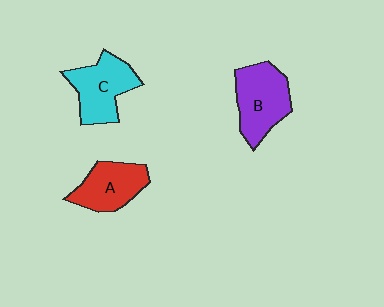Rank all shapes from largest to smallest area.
From largest to smallest: B (purple), C (cyan), A (red).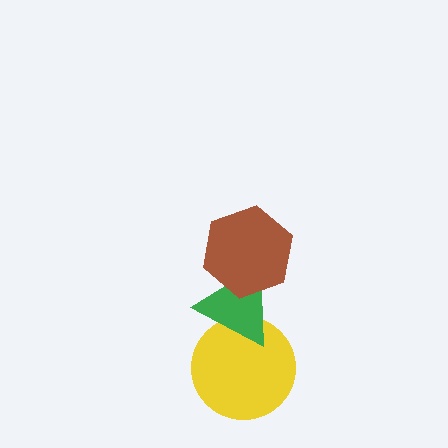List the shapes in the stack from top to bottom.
From top to bottom: the brown hexagon, the green triangle, the yellow circle.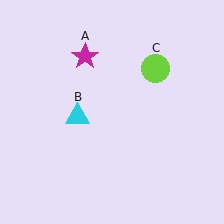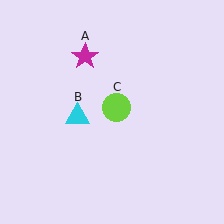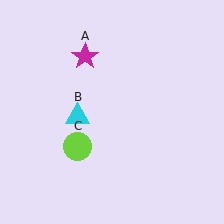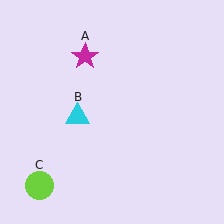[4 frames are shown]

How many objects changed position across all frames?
1 object changed position: lime circle (object C).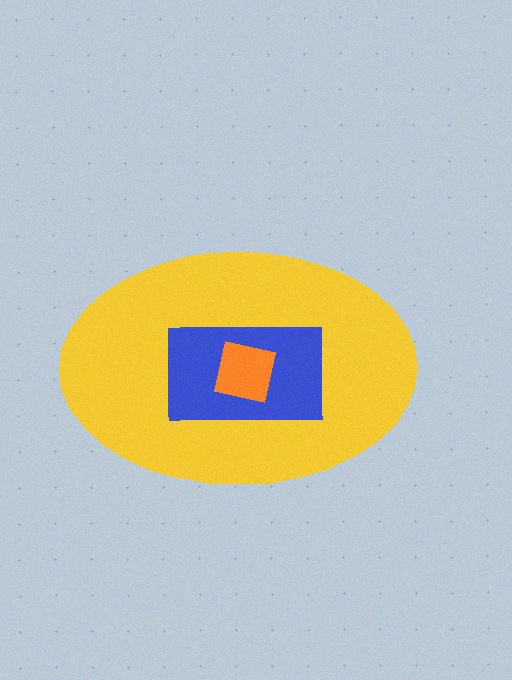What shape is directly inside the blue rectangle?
The orange square.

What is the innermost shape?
The orange square.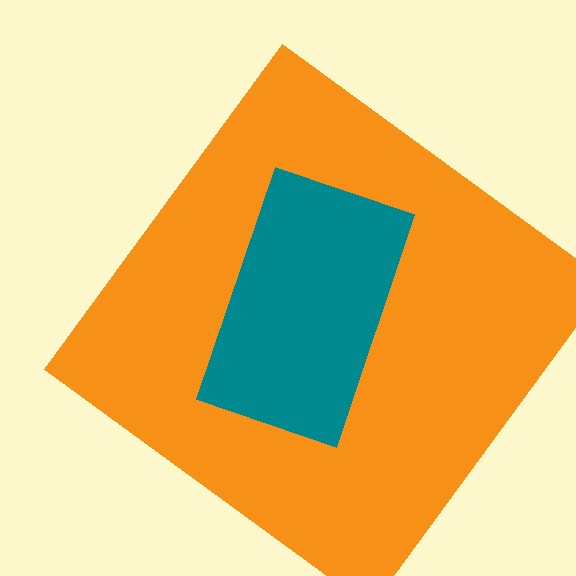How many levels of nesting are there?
2.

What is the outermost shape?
The orange diamond.